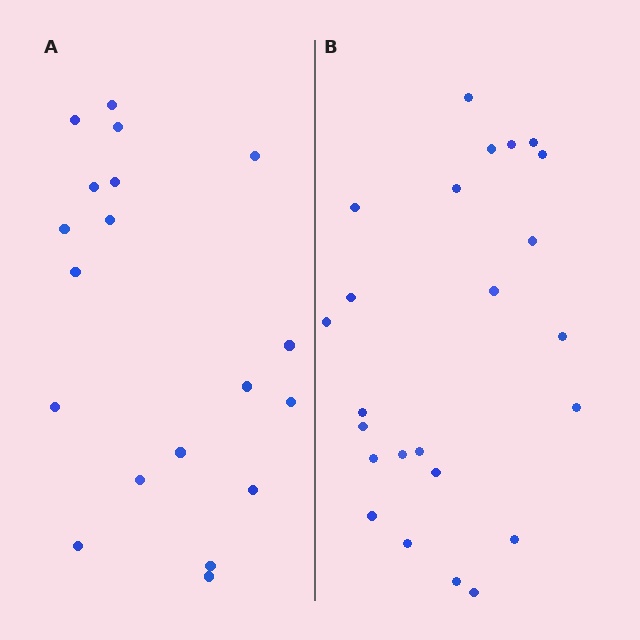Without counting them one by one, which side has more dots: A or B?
Region B (the right region) has more dots.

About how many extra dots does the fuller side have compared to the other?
Region B has about 5 more dots than region A.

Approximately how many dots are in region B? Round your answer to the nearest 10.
About 20 dots. (The exact count is 24, which rounds to 20.)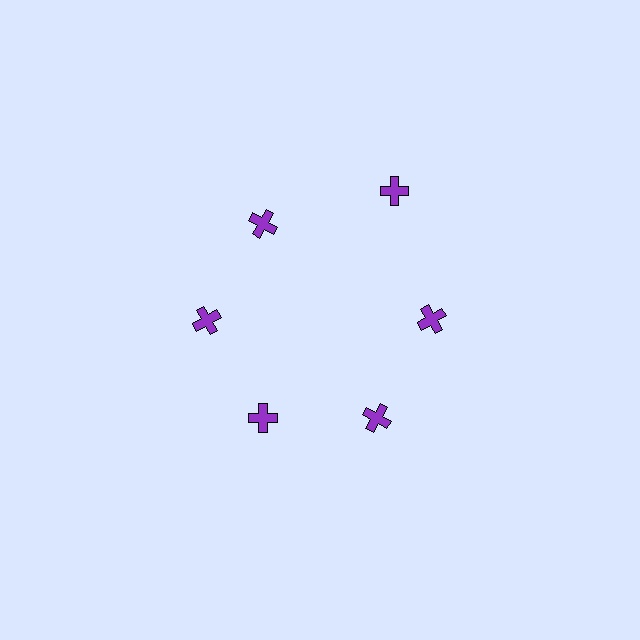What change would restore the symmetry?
The symmetry would be restored by moving it inward, back onto the ring so that all 6 crosses sit at equal angles and equal distance from the center.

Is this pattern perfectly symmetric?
No. The 6 purple crosses are arranged in a ring, but one element near the 1 o'clock position is pushed outward from the center, breaking the 6-fold rotational symmetry.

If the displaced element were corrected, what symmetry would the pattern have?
It would have 6-fold rotational symmetry — the pattern would map onto itself every 60 degrees.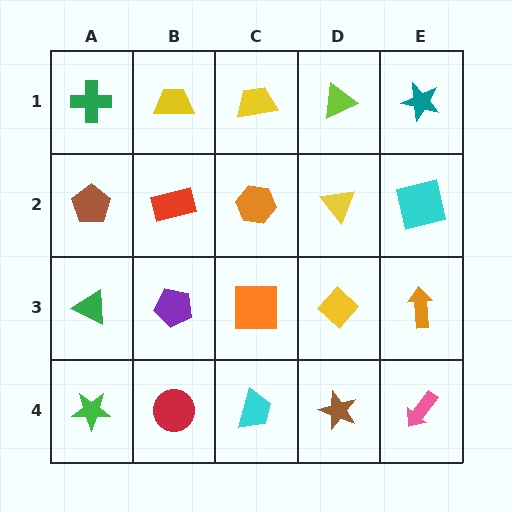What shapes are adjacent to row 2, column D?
A lime triangle (row 1, column D), a yellow diamond (row 3, column D), an orange hexagon (row 2, column C), a cyan square (row 2, column E).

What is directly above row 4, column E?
An orange arrow.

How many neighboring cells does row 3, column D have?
4.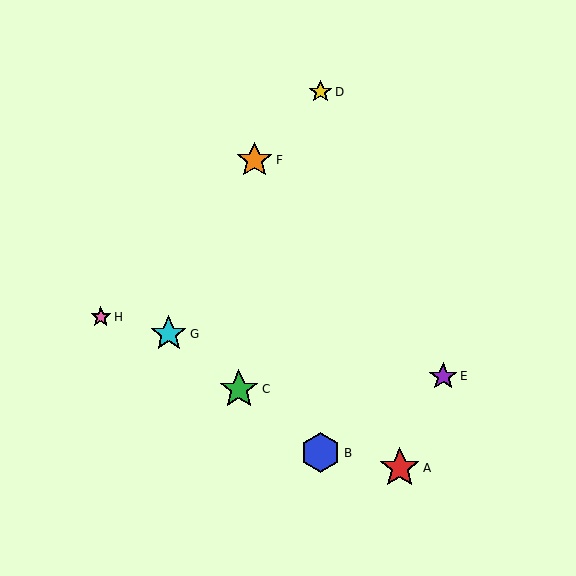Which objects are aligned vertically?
Objects B, D are aligned vertically.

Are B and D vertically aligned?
Yes, both are at x≈321.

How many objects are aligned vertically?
2 objects (B, D) are aligned vertically.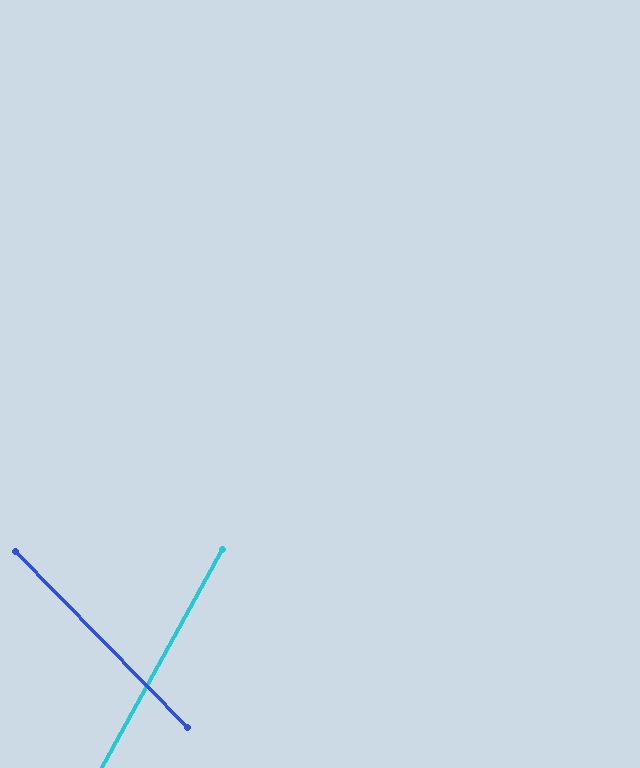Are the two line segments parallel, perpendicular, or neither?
Neither parallel nor perpendicular — they differ by about 73°.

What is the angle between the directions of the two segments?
Approximately 73 degrees.